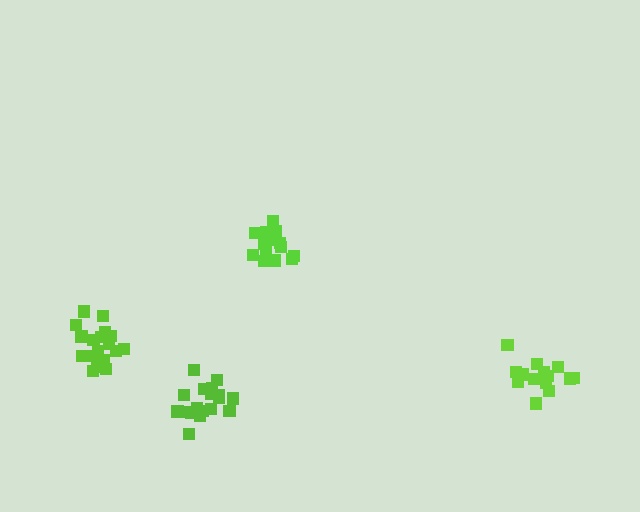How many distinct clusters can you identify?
There are 4 distinct clusters.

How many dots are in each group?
Group 1: 18 dots, Group 2: 15 dots, Group 3: 14 dots, Group 4: 19 dots (66 total).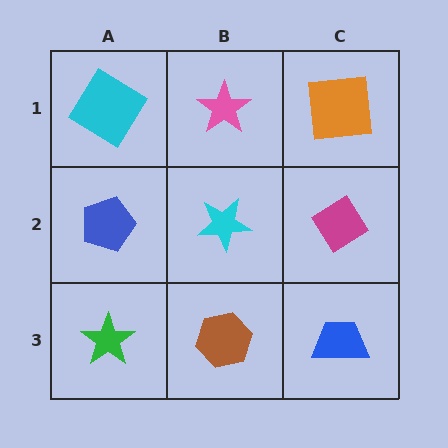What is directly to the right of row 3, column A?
A brown hexagon.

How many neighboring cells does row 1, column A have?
2.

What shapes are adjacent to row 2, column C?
An orange square (row 1, column C), a blue trapezoid (row 3, column C), a cyan star (row 2, column B).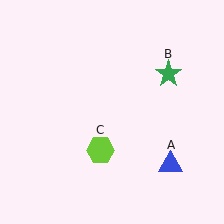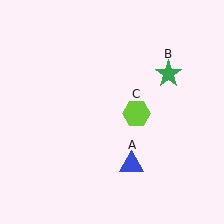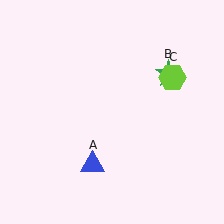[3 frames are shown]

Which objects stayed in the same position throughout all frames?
Green star (object B) remained stationary.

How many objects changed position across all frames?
2 objects changed position: blue triangle (object A), lime hexagon (object C).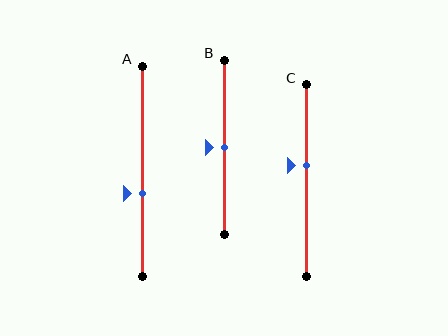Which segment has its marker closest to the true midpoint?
Segment B has its marker closest to the true midpoint.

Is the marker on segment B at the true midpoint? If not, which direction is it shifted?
Yes, the marker on segment B is at the true midpoint.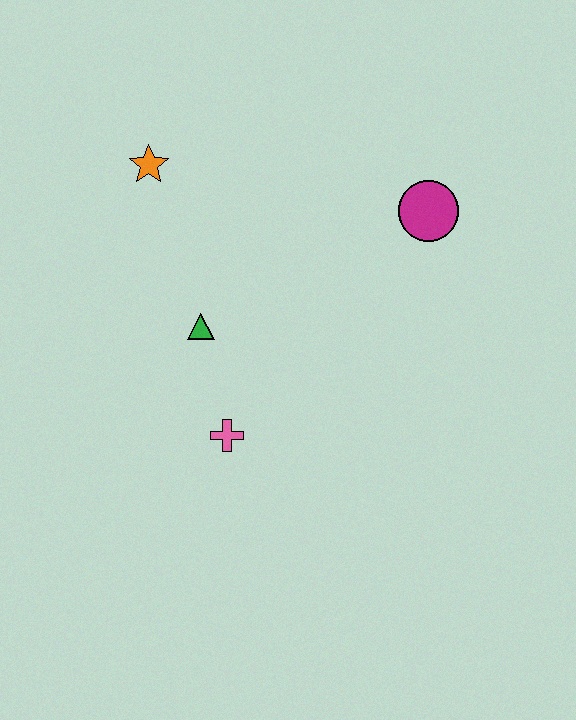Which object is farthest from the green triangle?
The magenta circle is farthest from the green triangle.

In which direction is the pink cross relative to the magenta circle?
The pink cross is below the magenta circle.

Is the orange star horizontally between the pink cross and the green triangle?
No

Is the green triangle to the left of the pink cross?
Yes